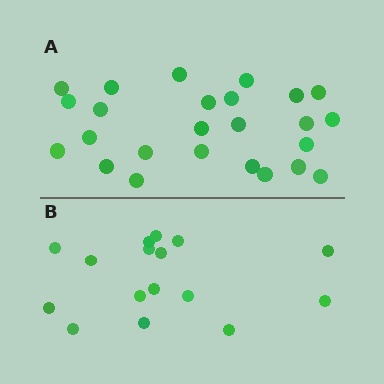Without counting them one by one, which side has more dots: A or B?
Region A (the top region) has more dots.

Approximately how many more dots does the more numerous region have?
Region A has roughly 8 or so more dots than region B.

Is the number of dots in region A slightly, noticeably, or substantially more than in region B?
Region A has substantially more. The ratio is roughly 1.6 to 1.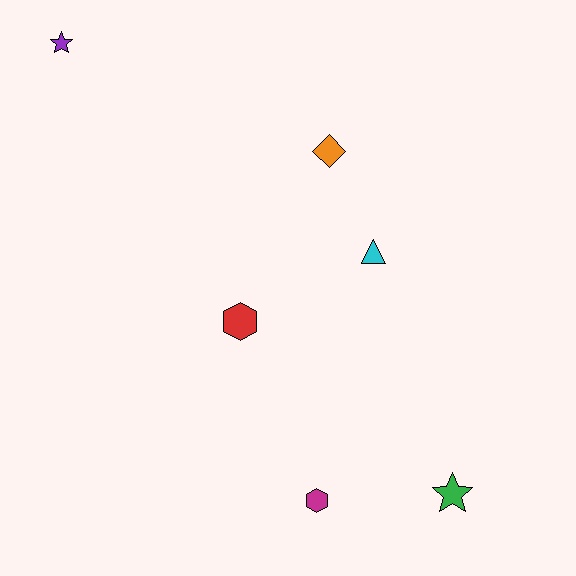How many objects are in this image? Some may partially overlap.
There are 6 objects.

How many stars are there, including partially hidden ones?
There are 2 stars.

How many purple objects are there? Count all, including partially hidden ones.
There is 1 purple object.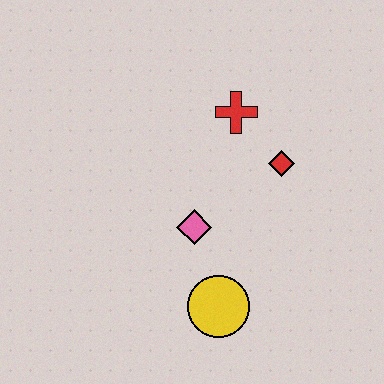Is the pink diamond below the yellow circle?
No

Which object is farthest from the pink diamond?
The red cross is farthest from the pink diamond.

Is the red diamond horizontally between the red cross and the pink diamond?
No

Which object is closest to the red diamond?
The red cross is closest to the red diamond.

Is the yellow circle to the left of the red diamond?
Yes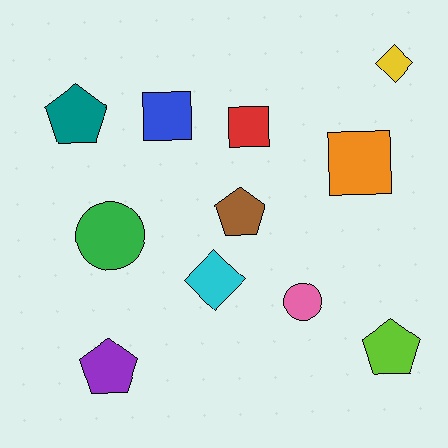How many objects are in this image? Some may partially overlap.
There are 11 objects.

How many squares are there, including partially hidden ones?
There are 3 squares.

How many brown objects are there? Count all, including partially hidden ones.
There is 1 brown object.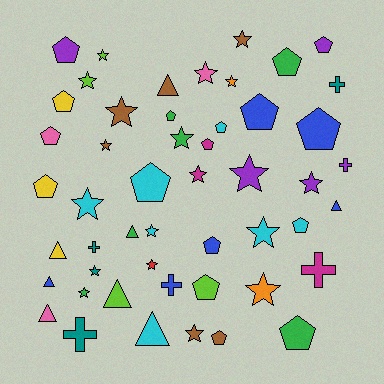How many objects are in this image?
There are 50 objects.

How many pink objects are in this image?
There are 3 pink objects.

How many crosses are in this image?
There are 6 crosses.